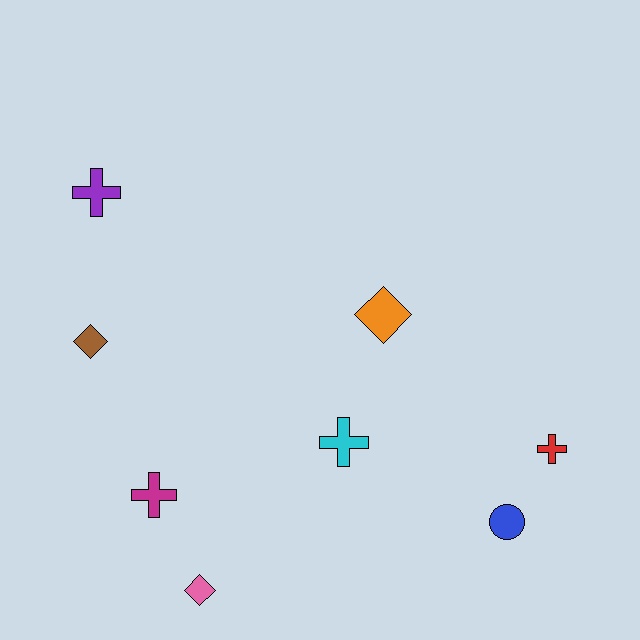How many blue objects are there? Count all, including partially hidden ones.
There is 1 blue object.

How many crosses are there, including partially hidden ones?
There are 4 crosses.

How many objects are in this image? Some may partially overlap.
There are 8 objects.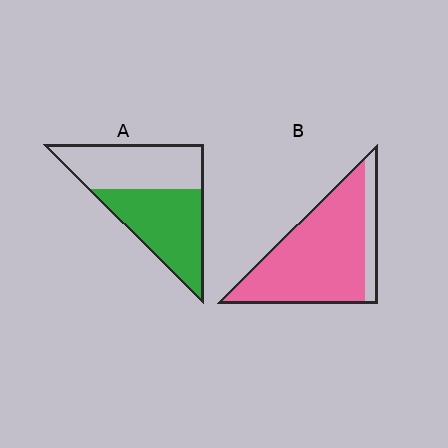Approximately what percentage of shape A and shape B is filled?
A is approximately 50% and B is approximately 85%.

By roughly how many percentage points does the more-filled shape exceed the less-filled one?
By roughly 35 percentage points (B over A).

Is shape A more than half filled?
Roughly half.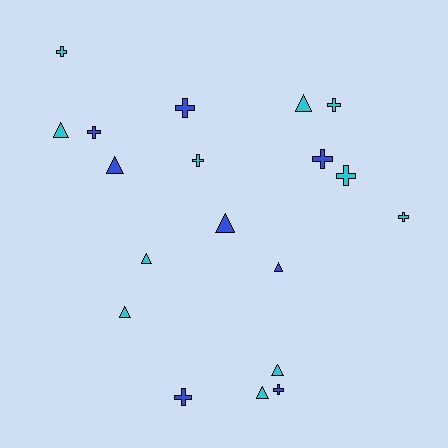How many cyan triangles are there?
There are 6 cyan triangles.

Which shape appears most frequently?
Cross, with 10 objects.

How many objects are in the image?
There are 19 objects.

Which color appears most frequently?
Cyan, with 11 objects.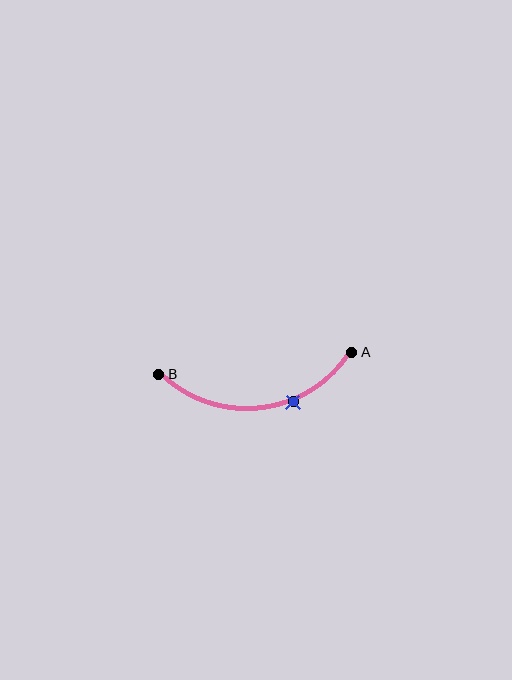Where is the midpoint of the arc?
The arc midpoint is the point on the curve farthest from the straight line joining A and B. It sits below that line.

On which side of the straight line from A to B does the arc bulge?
The arc bulges below the straight line connecting A and B.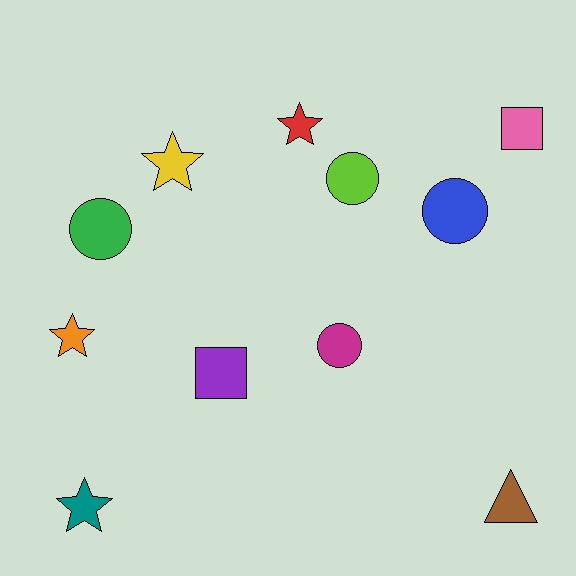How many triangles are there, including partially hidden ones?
There is 1 triangle.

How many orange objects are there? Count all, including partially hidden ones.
There is 1 orange object.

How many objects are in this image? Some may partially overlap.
There are 11 objects.